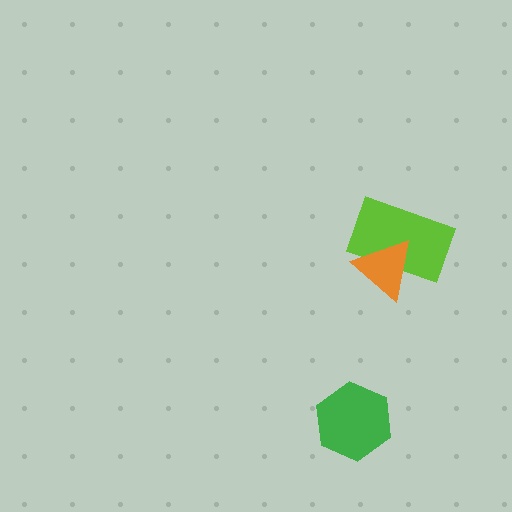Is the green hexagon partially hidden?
No, no other shape covers it.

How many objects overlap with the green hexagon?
0 objects overlap with the green hexagon.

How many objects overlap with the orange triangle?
1 object overlaps with the orange triangle.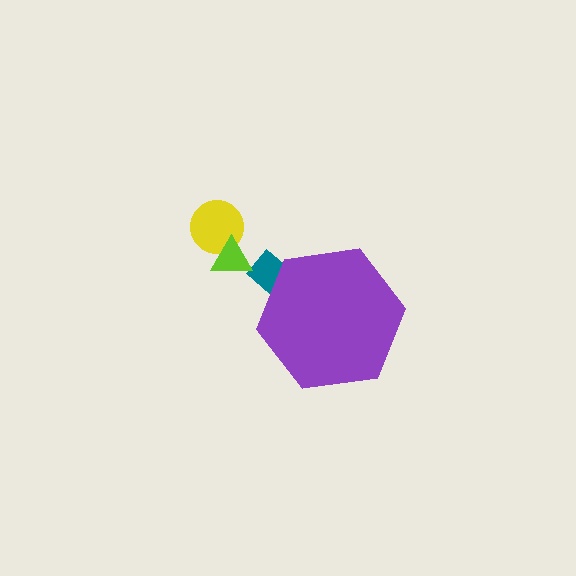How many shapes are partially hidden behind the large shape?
1 shape is partially hidden.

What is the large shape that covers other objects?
A purple hexagon.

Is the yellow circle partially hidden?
No, the yellow circle is fully visible.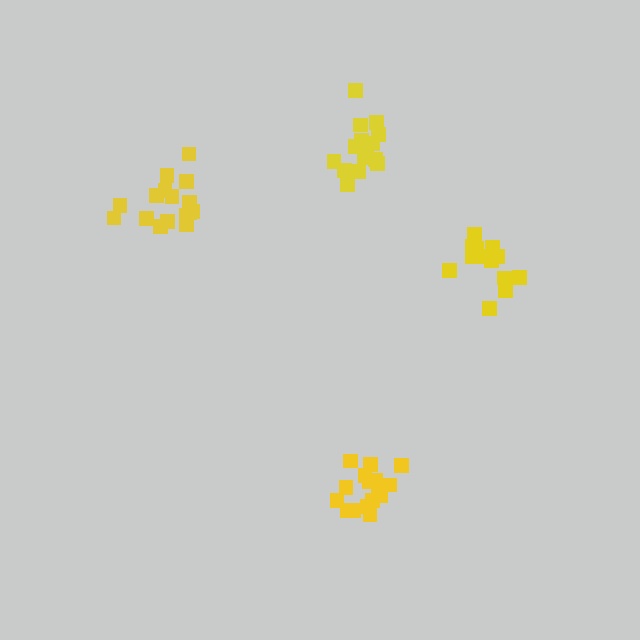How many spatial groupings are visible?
There are 4 spatial groupings.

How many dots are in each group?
Group 1: 16 dots, Group 2: 14 dots, Group 3: 16 dots, Group 4: 16 dots (62 total).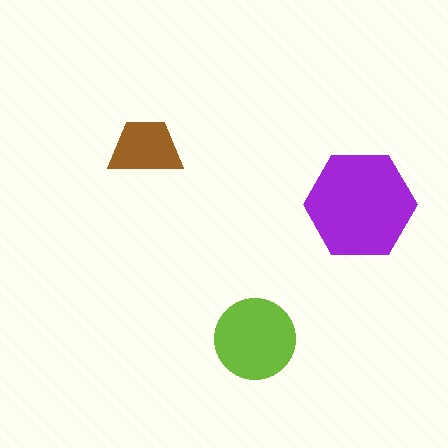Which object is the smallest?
The brown trapezoid.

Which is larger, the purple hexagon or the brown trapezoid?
The purple hexagon.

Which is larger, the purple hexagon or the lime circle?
The purple hexagon.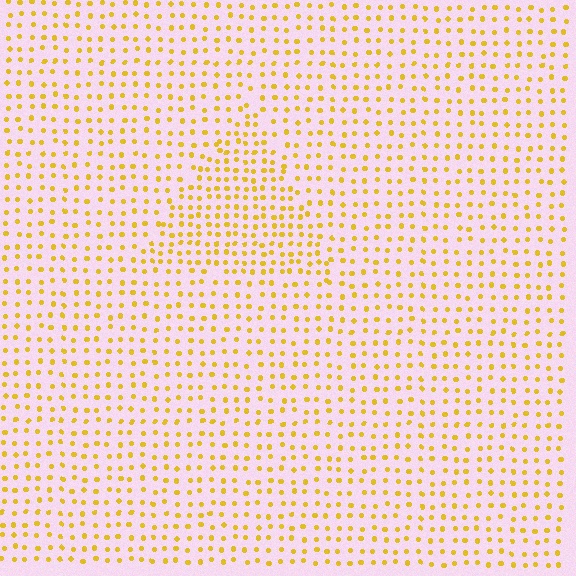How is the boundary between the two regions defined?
The boundary is defined by a change in element density (approximately 1.6x ratio). All elements are the same color, size, and shape.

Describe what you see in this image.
The image contains small yellow elements arranged at two different densities. A triangle-shaped region is visible where the elements are more densely packed than the surrounding area.